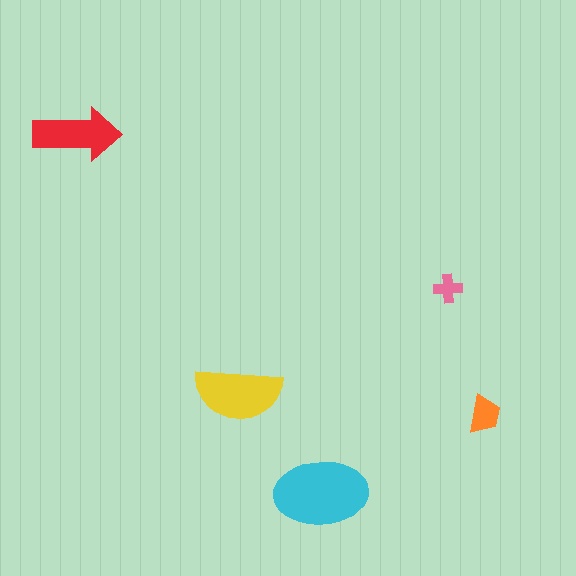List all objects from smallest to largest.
The pink cross, the orange trapezoid, the red arrow, the yellow semicircle, the cyan ellipse.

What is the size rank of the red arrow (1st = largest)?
3rd.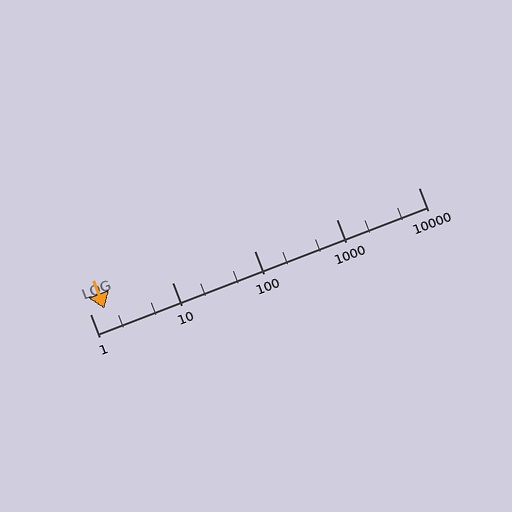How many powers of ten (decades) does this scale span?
The scale spans 4 decades, from 1 to 10000.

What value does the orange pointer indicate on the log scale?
The pointer indicates approximately 1.5.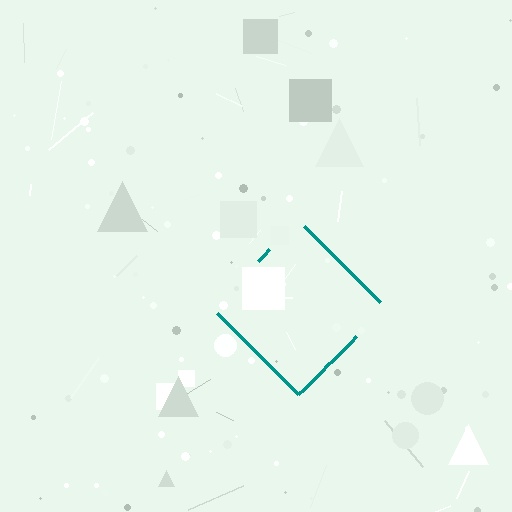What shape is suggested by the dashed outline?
The dashed outline suggests a diamond.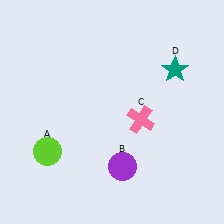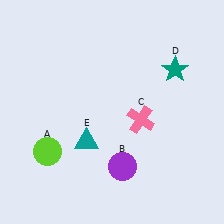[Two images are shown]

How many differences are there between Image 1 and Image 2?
There is 1 difference between the two images.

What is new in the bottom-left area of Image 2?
A teal triangle (E) was added in the bottom-left area of Image 2.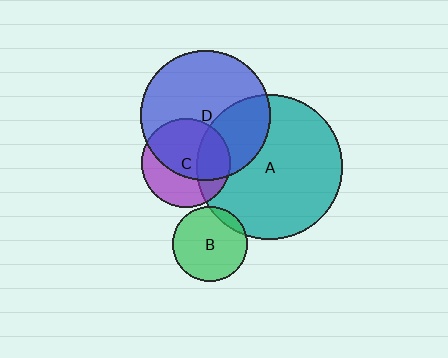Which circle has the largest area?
Circle A (teal).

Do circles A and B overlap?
Yes.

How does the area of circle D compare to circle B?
Approximately 3.1 times.